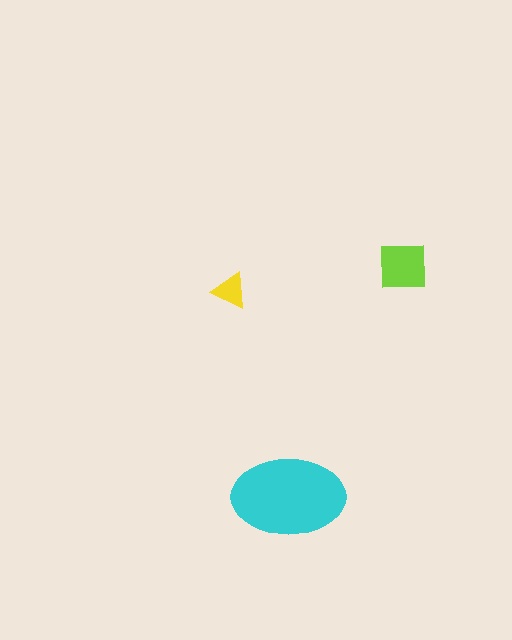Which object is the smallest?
The yellow triangle.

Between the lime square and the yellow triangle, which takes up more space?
The lime square.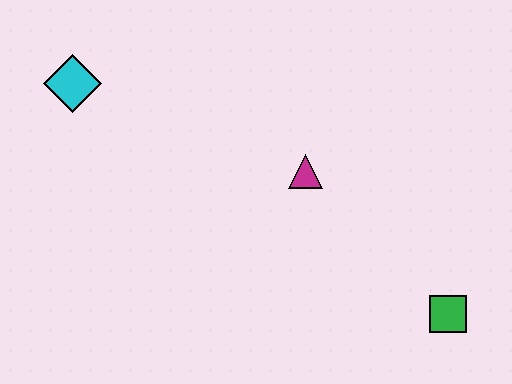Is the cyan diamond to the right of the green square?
No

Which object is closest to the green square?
The magenta triangle is closest to the green square.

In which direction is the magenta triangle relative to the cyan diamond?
The magenta triangle is to the right of the cyan diamond.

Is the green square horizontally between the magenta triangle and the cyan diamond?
No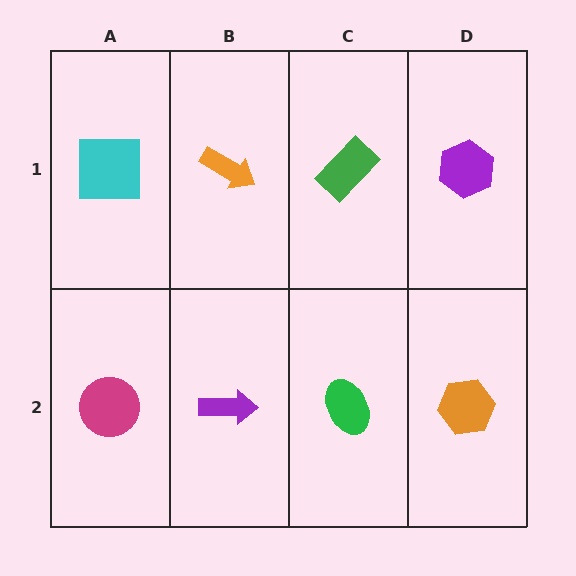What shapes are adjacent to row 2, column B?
An orange arrow (row 1, column B), a magenta circle (row 2, column A), a green ellipse (row 2, column C).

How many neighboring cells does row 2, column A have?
2.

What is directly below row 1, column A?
A magenta circle.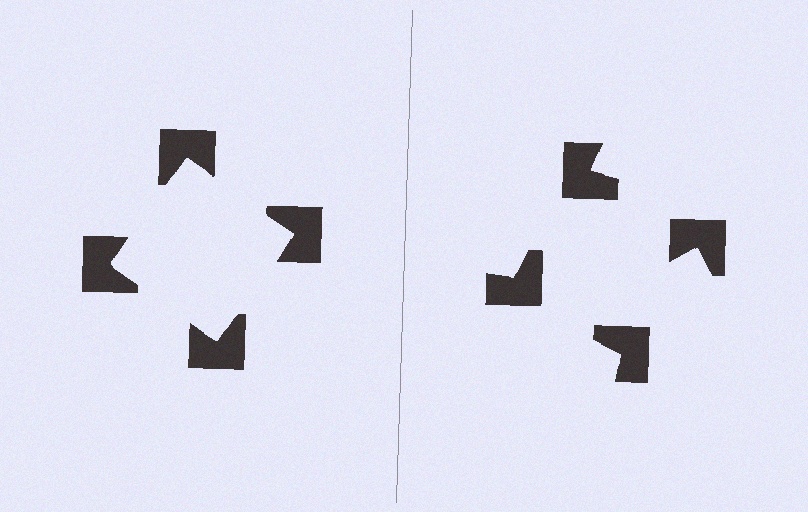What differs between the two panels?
The notched squares are positioned identically on both sides; only the wedge orientations differ. On the left they align to a square; on the right they are misaligned.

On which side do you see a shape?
An illusory square appears on the left side. On the right side the wedge cuts are rotated, so no coherent shape forms.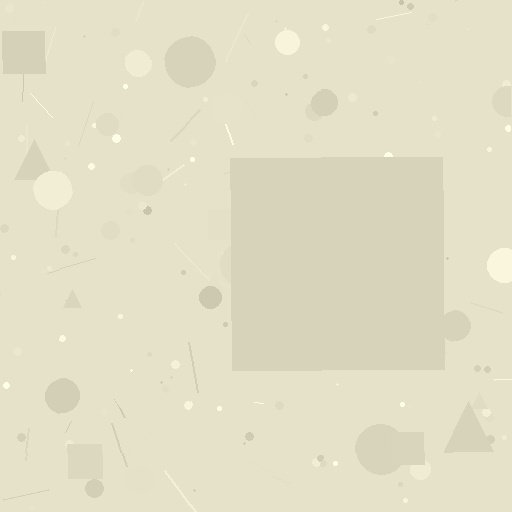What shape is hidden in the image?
A square is hidden in the image.